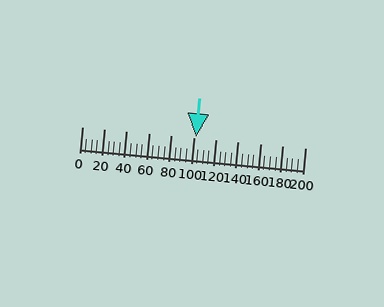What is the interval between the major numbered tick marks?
The major tick marks are spaced 20 units apart.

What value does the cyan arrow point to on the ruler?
The cyan arrow points to approximately 102.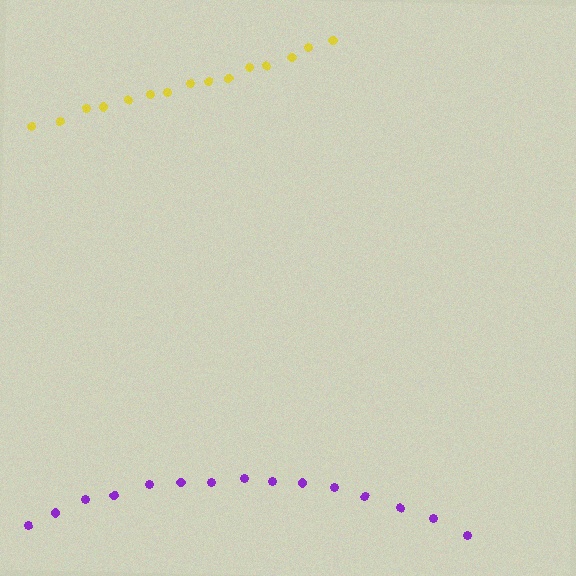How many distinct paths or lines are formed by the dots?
There are 2 distinct paths.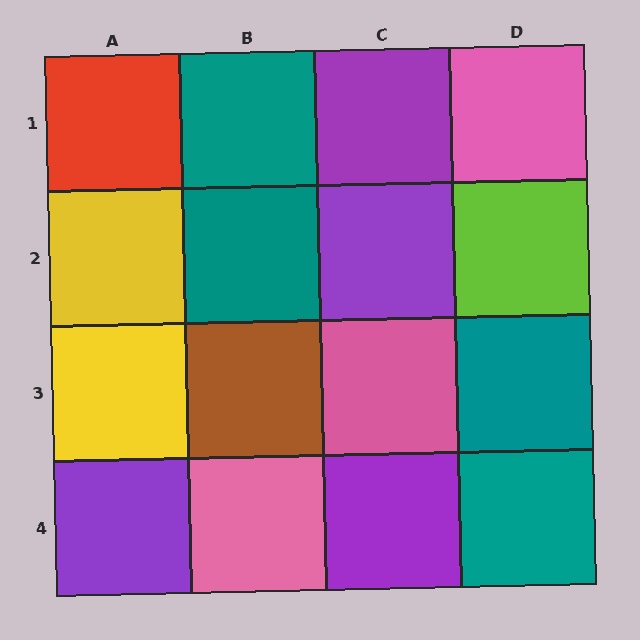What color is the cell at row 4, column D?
Teal.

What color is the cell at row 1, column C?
Purple.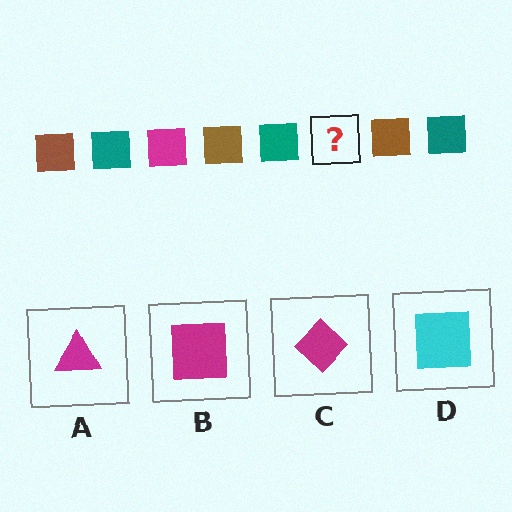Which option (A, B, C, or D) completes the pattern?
B.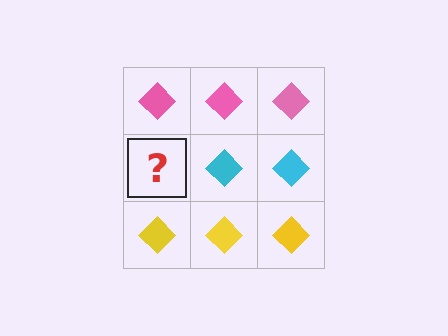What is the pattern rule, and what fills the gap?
The rule is that each row has a consistent color. The gap should be filled with a cyan diamond.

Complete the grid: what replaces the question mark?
The question mark should be replaced with a cyan diamond.